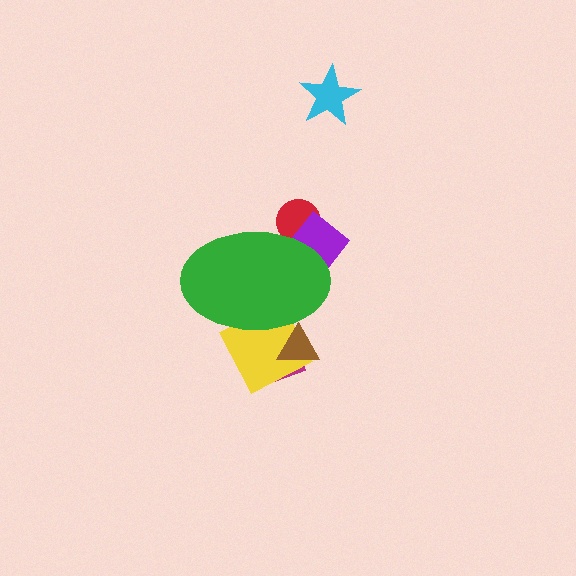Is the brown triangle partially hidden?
Yes, the brown triangle is partially hidden behind the green ellipse.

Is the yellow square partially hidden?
Yes, the yellow square is partially hidden behind the green ellipse.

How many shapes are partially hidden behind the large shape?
5 shapes are partially hidden.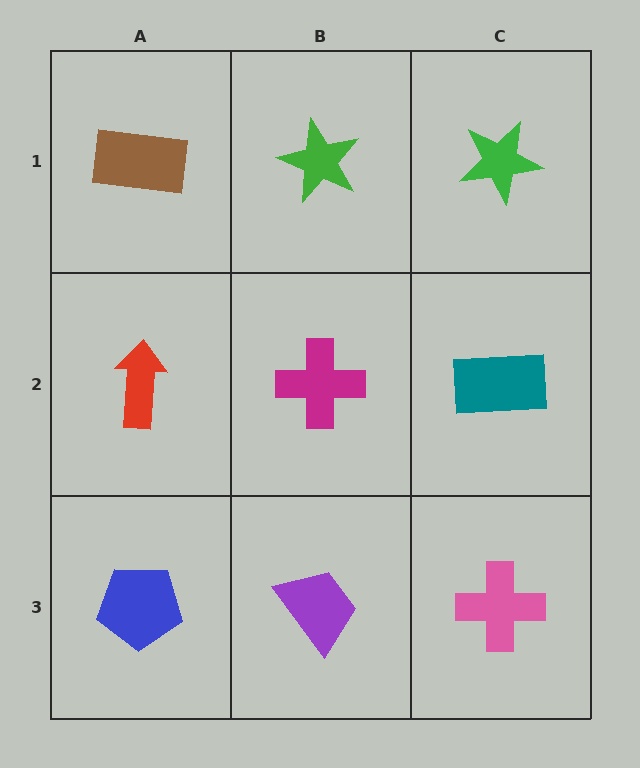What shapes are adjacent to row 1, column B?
A magenta cross (row 2, column B), a brown rectangle (row 1, column A), a green star (row 1, column C).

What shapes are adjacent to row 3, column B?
A magenta cross (row 2, column B), a blue pentagon (row 3, column A), a pink cross (row 3, column C).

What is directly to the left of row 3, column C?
A purple trapezoid.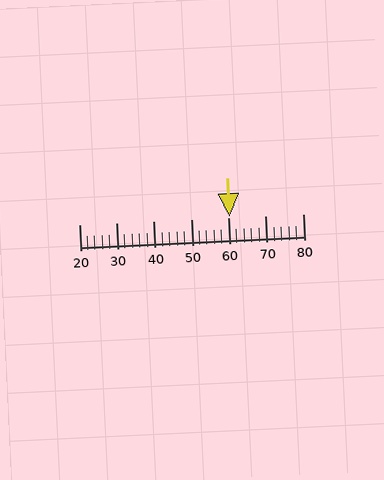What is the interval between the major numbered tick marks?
The major tick marks are spaced 10 units apart.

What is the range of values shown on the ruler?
The ruler shows values from 20 to 80.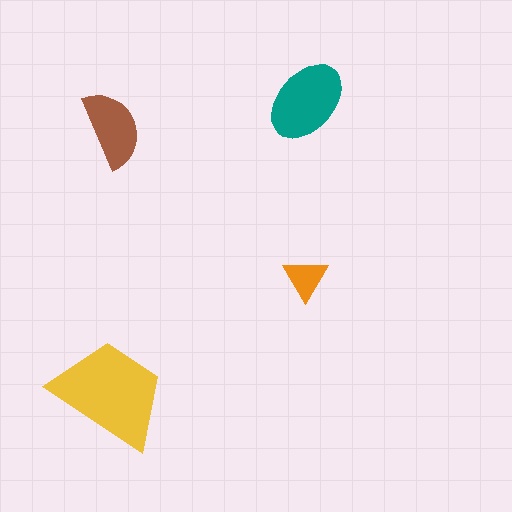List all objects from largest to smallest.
The yellow trapezoid, the teal ellipse, the brown semicircle, the orange triangle.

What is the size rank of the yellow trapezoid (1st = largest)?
1st.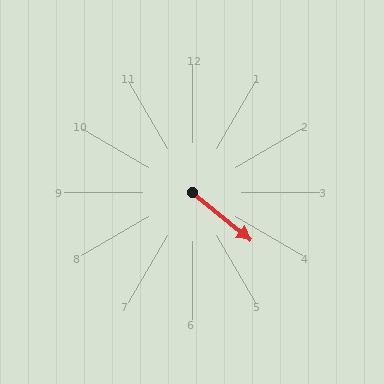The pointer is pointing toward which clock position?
Roughly 4 o'clock.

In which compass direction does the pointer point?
Southeast.